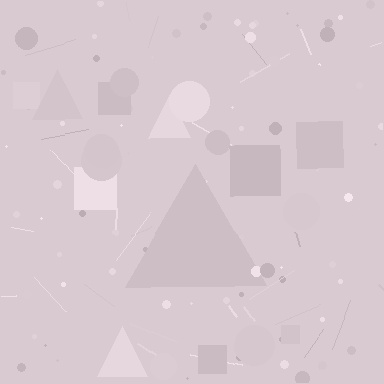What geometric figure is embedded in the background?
A triangle is embedded in the background.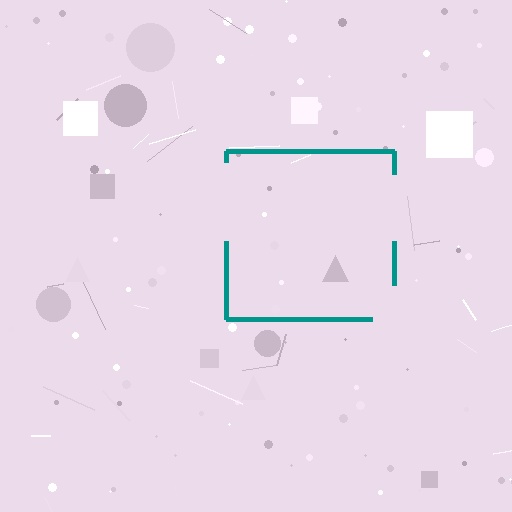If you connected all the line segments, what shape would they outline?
They would outline a square.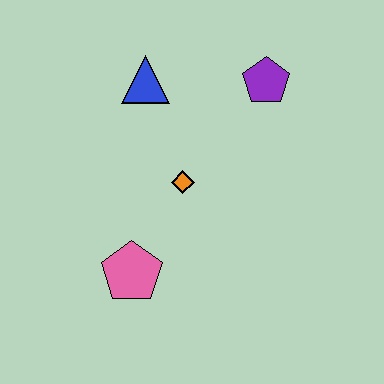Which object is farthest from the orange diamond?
The purple pentagon is farthest from the orange diamond.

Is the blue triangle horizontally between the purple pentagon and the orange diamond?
No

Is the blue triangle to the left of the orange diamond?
Yes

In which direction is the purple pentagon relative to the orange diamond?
The purple pentagon is above the orange diamond.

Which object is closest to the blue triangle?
The orange diamond is closest to the blue triangle.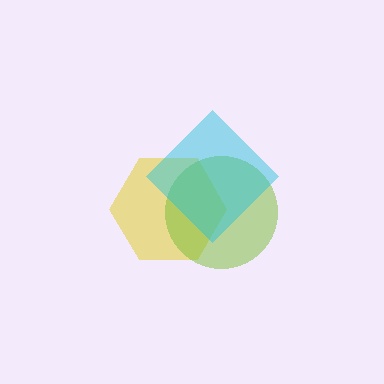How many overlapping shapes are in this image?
There are 3 overlapping shapes in the image.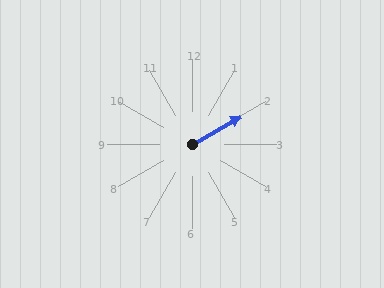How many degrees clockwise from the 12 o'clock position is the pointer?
Approximately 61 degrees.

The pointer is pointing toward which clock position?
Roughly 2 o'clock.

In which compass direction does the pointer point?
Northeast.